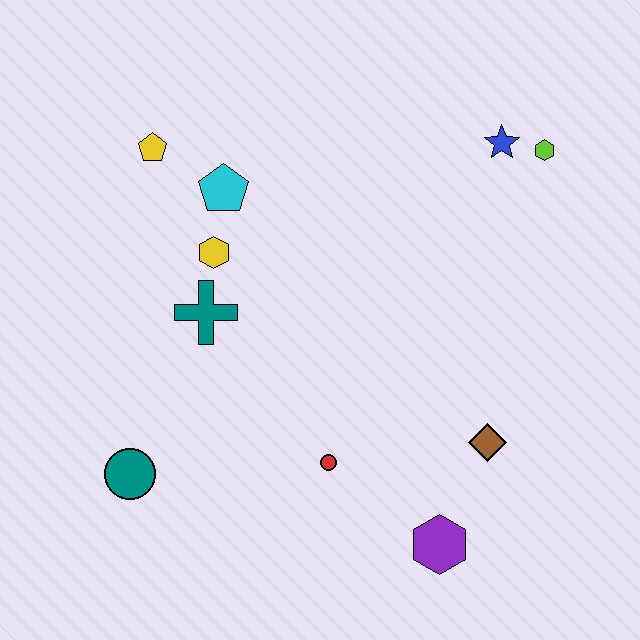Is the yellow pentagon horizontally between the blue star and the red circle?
No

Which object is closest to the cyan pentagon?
The yellow hexagon is closest to the cyan pentagon.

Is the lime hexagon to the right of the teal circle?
Yes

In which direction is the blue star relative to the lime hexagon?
The blue star is to the left of the lime hexagon.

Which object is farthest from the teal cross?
The lime hexagon is farthest from the teal cross.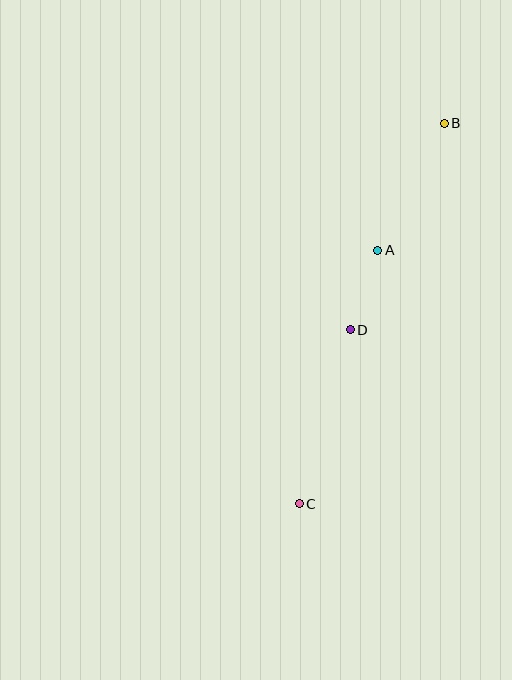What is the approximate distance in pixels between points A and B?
The distance between A and B is approximately 143 pixels.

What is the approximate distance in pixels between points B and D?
The distance between B and D is approximately 227 pixels.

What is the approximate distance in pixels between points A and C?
The distance between A and C is approximately 265 pixels.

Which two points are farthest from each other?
Points B and C are farthest from each other.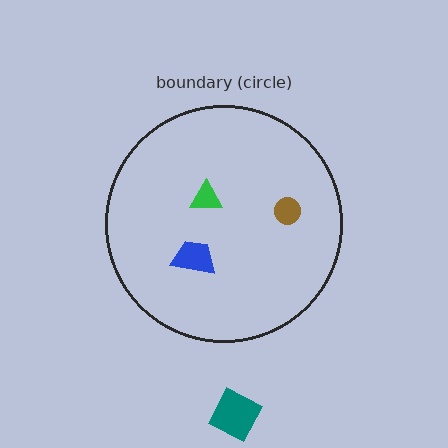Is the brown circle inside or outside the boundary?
Inside.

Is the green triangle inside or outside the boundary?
Inside.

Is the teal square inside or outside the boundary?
Outside.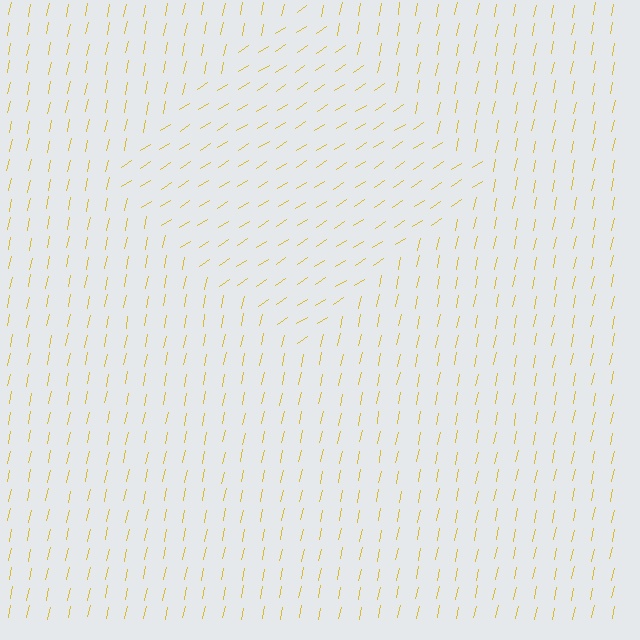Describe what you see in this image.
The image is filled with small yellow line segments. A diamond region in the image has lines oriented differently from the surrounding lines, creating a visible texture boundary.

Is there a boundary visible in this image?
Yes, there is a texture boundary formed by a change in line orientation.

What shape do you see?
I see a diamond.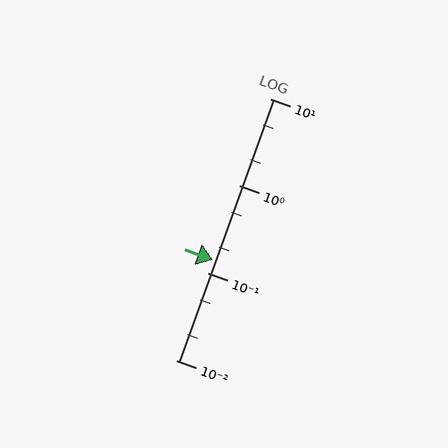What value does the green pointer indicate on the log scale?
The pointer indicates approximately 0.14.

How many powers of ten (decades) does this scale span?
The scale spans 3 decades, from 0.01 to 10.